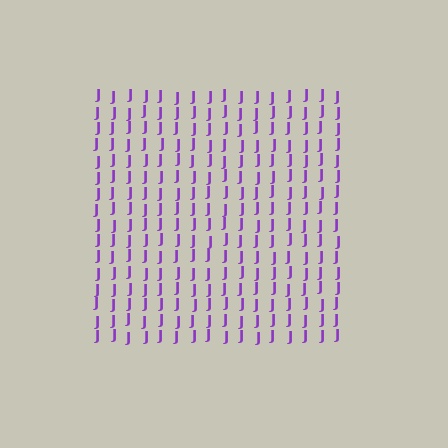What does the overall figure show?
The overall figure shows a square.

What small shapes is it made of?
It is made of small letter J's.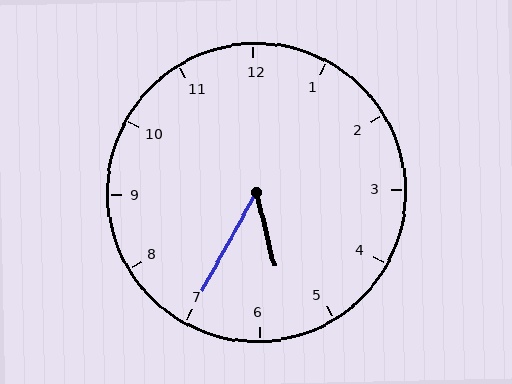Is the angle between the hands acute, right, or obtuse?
It is acute.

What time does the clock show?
5:35.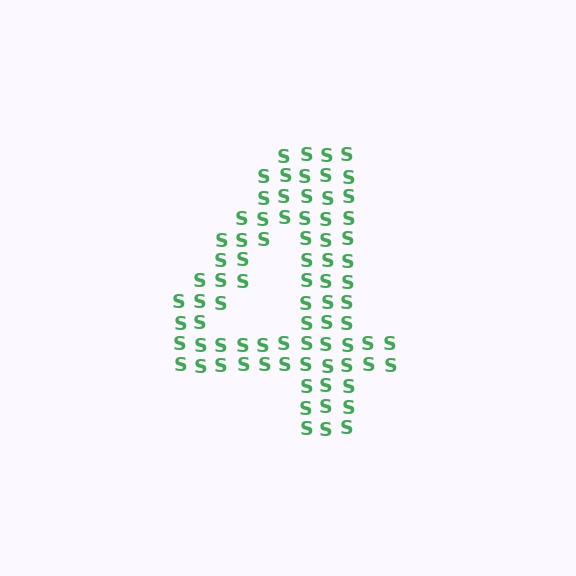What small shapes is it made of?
It is made of small letter S's.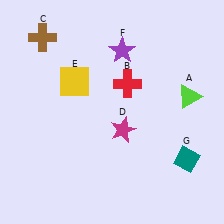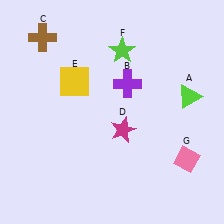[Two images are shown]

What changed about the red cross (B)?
In Image 1, B is red. In Image 2, it changed to purple.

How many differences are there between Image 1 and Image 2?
There are 3 differences between the two images.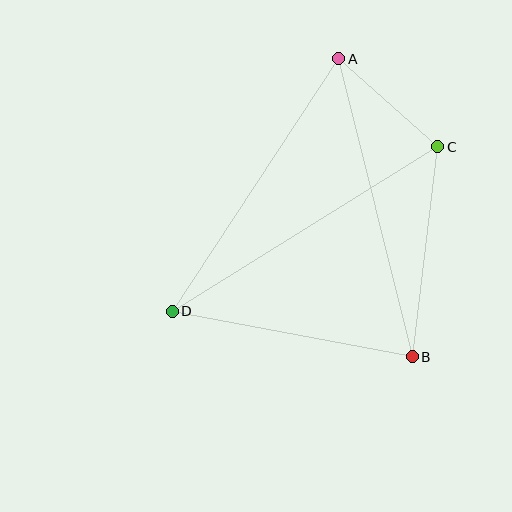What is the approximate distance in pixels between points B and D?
The distance between B and D is approximately 244 pixels.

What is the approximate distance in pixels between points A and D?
The distance between A and D is approximately 302 pixels.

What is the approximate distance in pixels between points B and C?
The distance between B and C is approximately 211 pixels.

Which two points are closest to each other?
Points A and C are closest to each other.